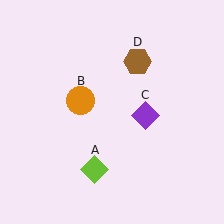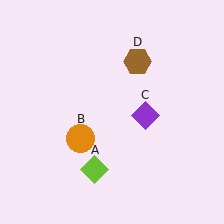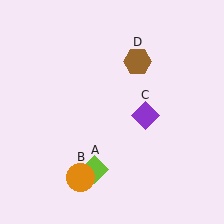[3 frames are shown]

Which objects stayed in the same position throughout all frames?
Lime diamond (object A) and purple diamond (object C) and brown hexagon (object D) remained stationary.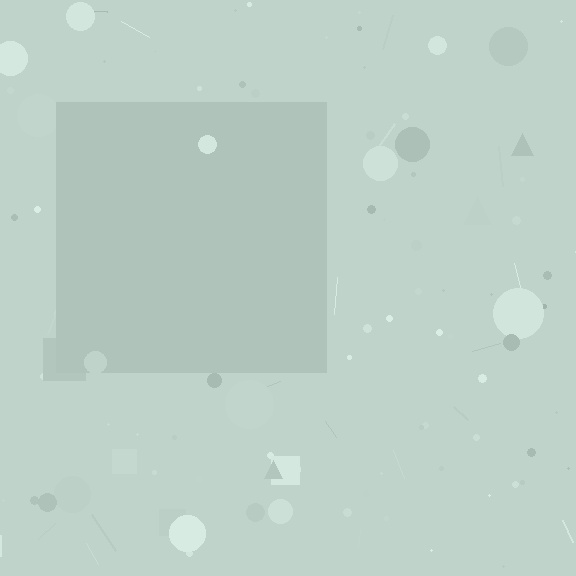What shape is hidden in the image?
A square is hidden in the image.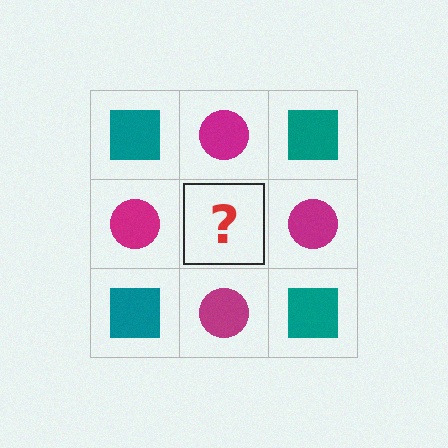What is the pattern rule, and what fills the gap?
The rule is that it alternates teal square and magenta circle in a checkerboard pattern. The gap should be filled with a teal square.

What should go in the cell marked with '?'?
The missing cell should contain a teal square.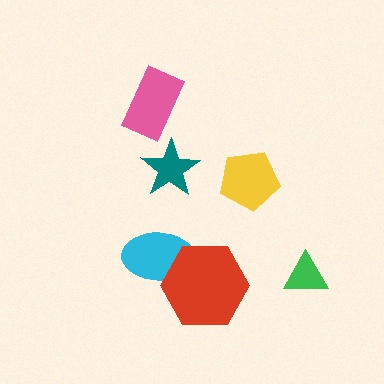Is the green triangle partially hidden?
No, no other shape covers it.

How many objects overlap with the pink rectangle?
0 objects overlap with the pink rectangle.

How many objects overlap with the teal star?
0 objects overlap with the teal star.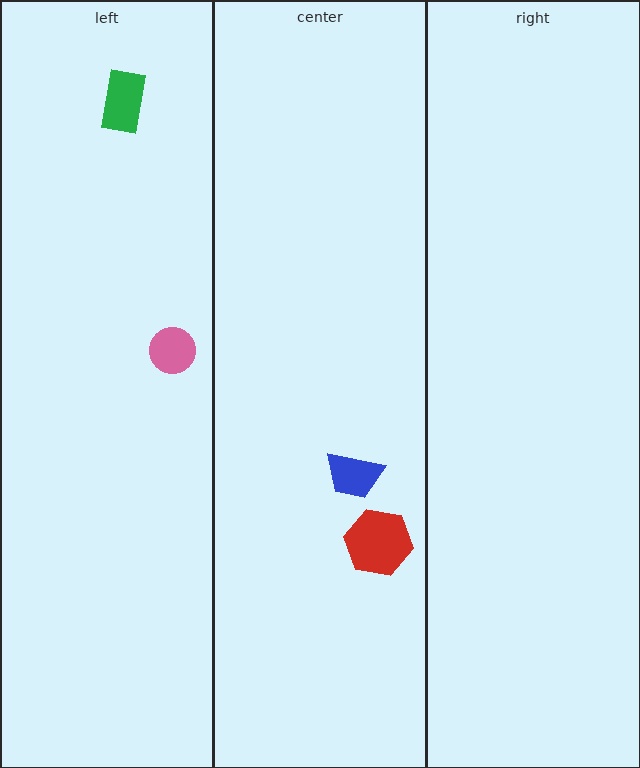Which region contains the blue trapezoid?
The center region.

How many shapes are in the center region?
2.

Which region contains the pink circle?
The left region.